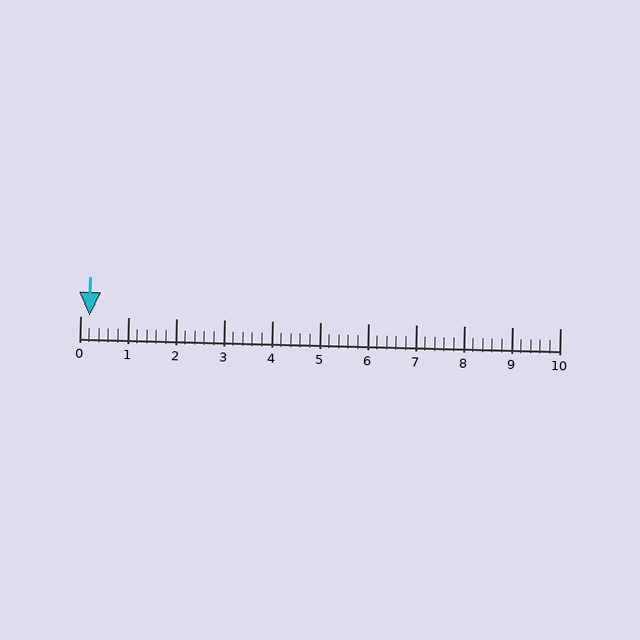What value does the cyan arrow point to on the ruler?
The cyan arrow points to approximately 0.2.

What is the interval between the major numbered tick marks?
The major tick marks are spaced 1 units apart.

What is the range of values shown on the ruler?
The ruler shows values from 0 to 10.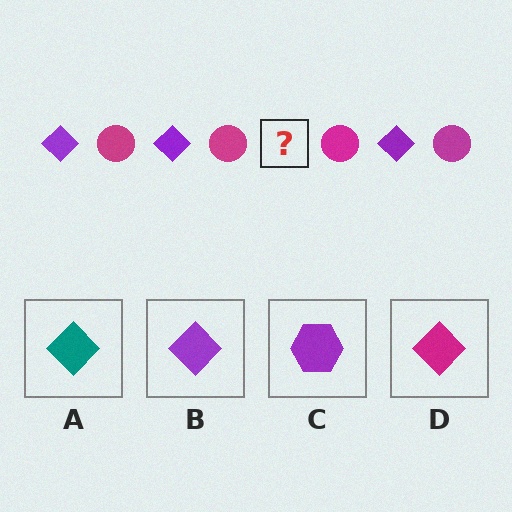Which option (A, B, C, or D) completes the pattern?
B.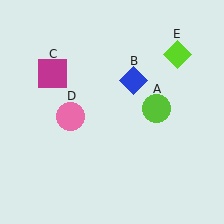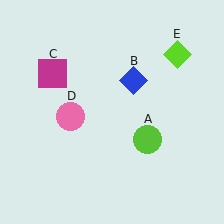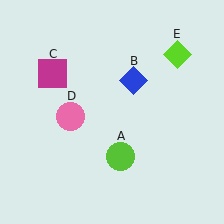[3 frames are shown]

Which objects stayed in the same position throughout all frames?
Blue diamond (object B) and magenta square (object C) and pink circle (object D) and lime diamond (object E) remained stationary.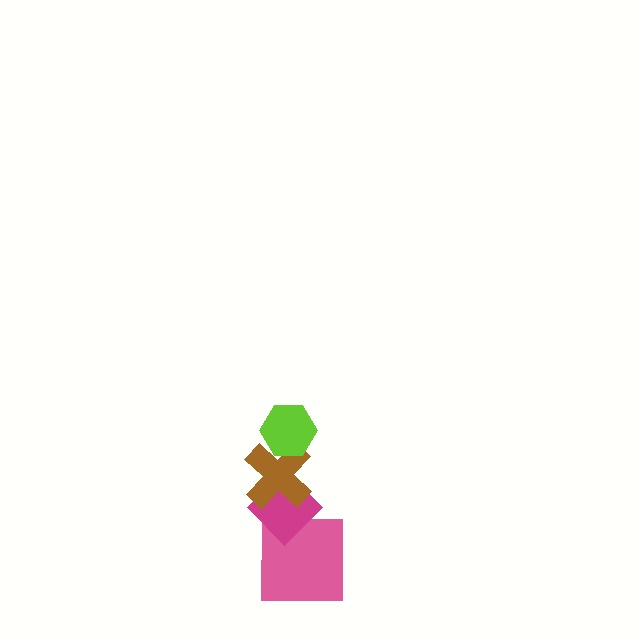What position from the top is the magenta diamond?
The magenta diamond is 3rd from the top.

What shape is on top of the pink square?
The magenta diamond is on top of the pink square.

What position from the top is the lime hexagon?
The lime hexagon is 1st from the top.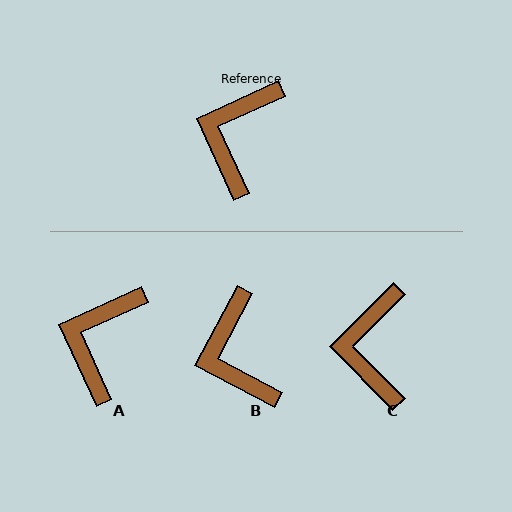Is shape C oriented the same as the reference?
No, it is off by about 20 degrees.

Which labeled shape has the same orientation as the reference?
A.